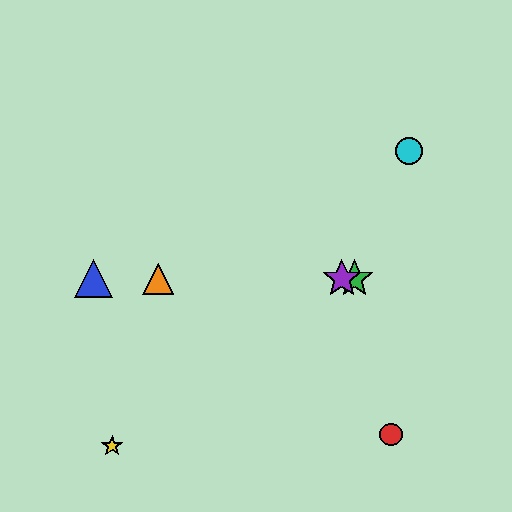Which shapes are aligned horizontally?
The blue triangle, the green star, the purple star, the orange triangle are aligned horizontally.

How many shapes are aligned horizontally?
4 shapes (the blue triangle, the green star, the purple star, the orange triangle) are aligned horizontally.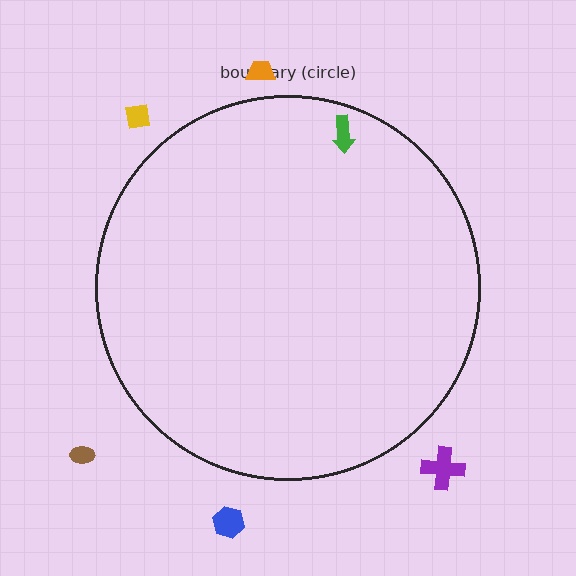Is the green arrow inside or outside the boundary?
Inside.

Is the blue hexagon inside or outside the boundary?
Outside.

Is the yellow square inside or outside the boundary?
Outside.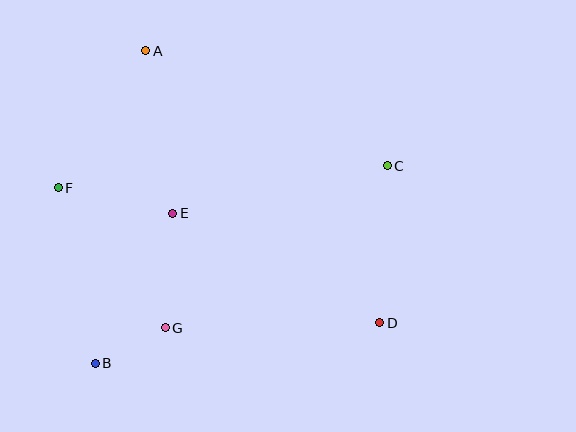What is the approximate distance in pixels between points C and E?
The distance between C and E is approximately 220 pixels.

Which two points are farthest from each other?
Points A and D are farthest from each other.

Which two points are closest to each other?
Points B and G are closest to each other.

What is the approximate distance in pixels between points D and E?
The distance between D and E is approximately 234 pixels.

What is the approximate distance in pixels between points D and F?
The distance between D and F is approximately 349 pixels.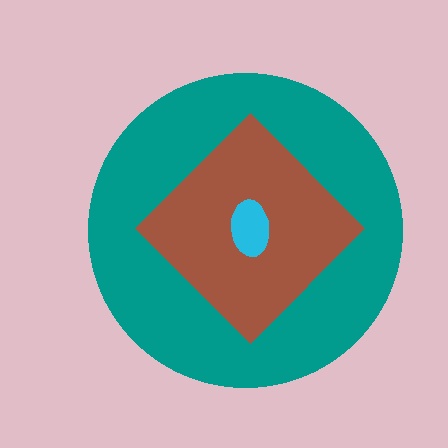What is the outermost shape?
The teal circle.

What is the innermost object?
The cyan ellipse.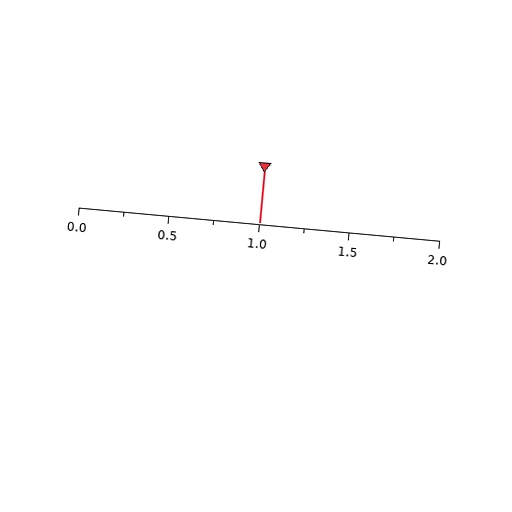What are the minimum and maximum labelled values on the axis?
The axis runs from 0.0 to 2.0.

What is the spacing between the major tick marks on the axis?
The major ticks are spaced 0.5 apart.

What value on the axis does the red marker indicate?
The marker indicates approximately 1.